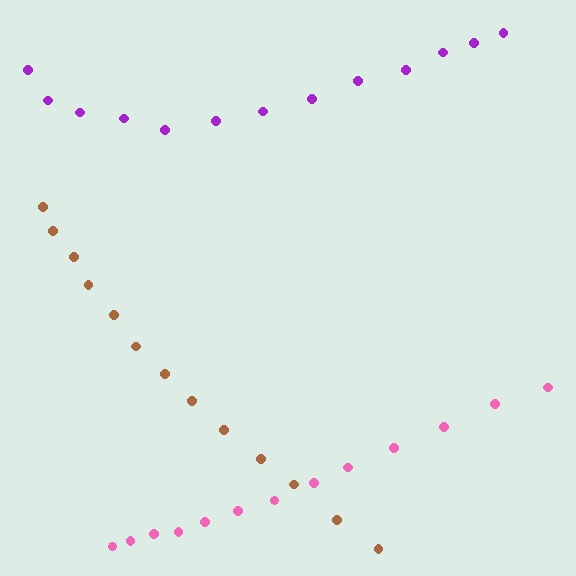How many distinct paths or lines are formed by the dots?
There are 3 distinct paths.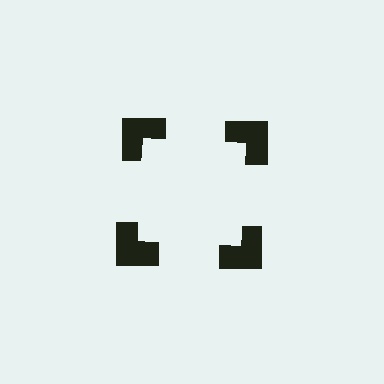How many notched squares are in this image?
There are 4 — one at each vertex of the illusory square.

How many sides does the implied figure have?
4 sides.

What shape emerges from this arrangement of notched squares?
An illusory square — its edges are inferred from the aligned wedge cuts in the notched squares, not physically drawn.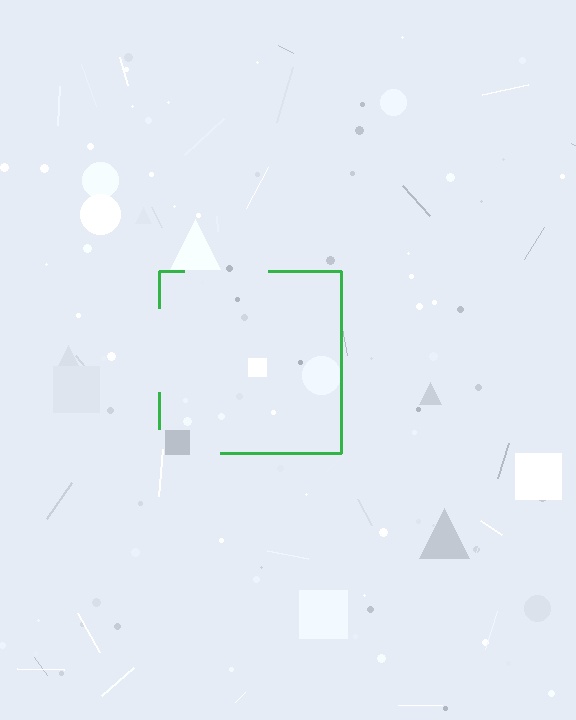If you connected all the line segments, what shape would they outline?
They would outline a square.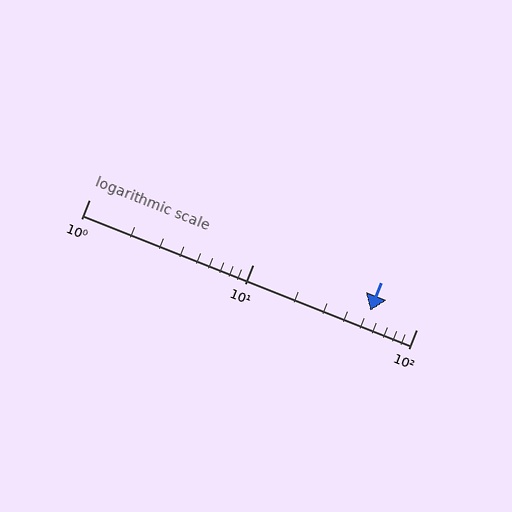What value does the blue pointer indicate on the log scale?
The pointer indicates approximately 52.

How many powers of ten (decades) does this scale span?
The scale spans 2 decades, from 1 to 100.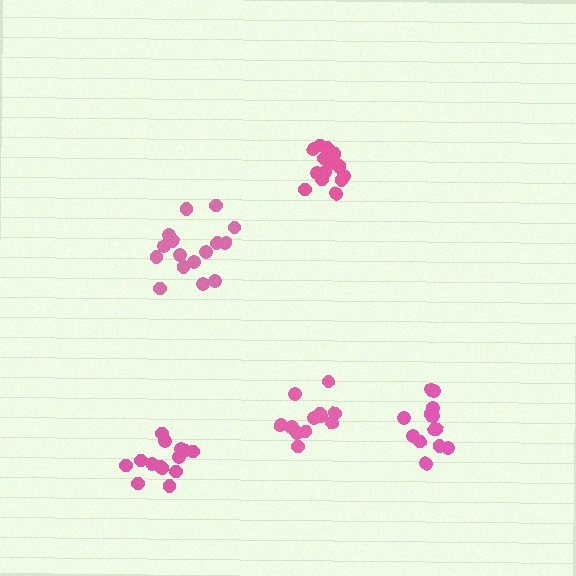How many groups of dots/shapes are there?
There are 5 groups.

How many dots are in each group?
Group 1: 14 dots, Group 2: 16 dots, Group 3: 14 dots, Group 4: 12 dots, Group 5: 16 dots (72 total).